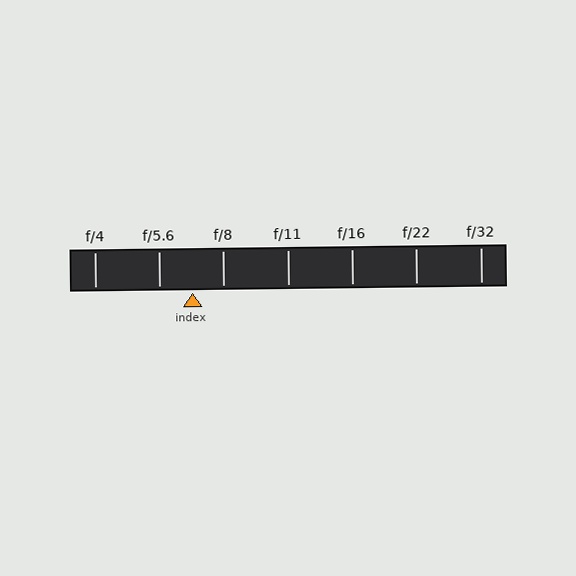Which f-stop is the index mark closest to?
The index mark is closest to f/8.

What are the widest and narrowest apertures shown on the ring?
The widest aperture shown is f/4 and the narrowest is f/32.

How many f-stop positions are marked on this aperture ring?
There are 7 f-stop positions marked.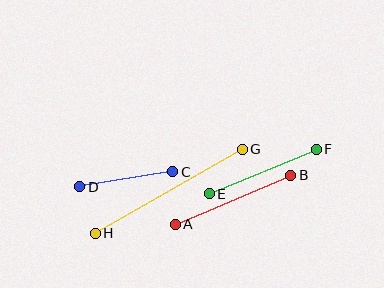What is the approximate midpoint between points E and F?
The midpoint is at approximately (263, 171) pixels.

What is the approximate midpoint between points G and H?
The midpoint is at approximately (169, 191) pixels.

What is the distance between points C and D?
The distance is approximately 94 pixels.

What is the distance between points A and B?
The distance is approximately 125 pixels.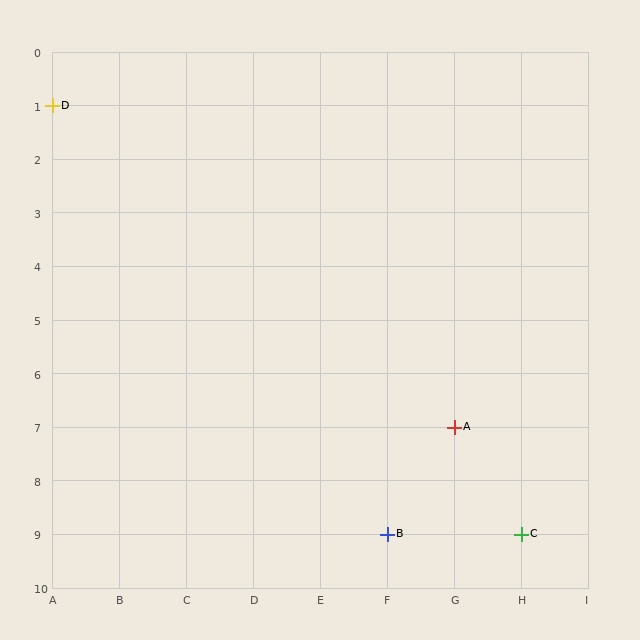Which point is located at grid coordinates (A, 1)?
Point D is at (A, 1).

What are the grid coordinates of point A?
Point A is at grid coordinates (G, 7).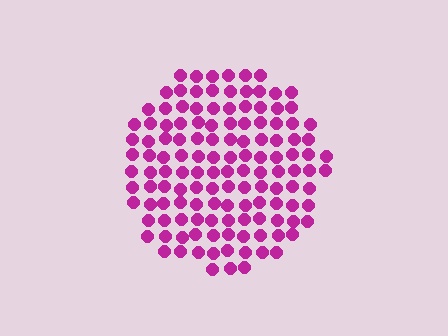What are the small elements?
The small elements are circles.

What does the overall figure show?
The overall figure shows a circle.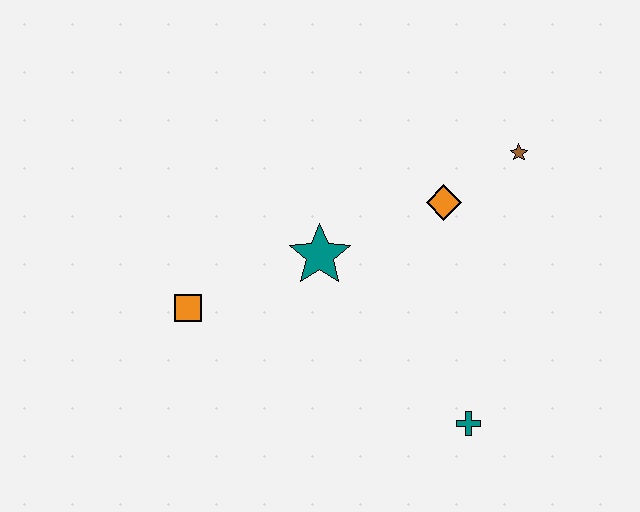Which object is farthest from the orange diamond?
The orange square is farthest from the orange diamond.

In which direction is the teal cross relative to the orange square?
The teal cross is to the right of the orange square.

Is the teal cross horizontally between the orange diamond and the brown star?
Yes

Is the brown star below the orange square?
No